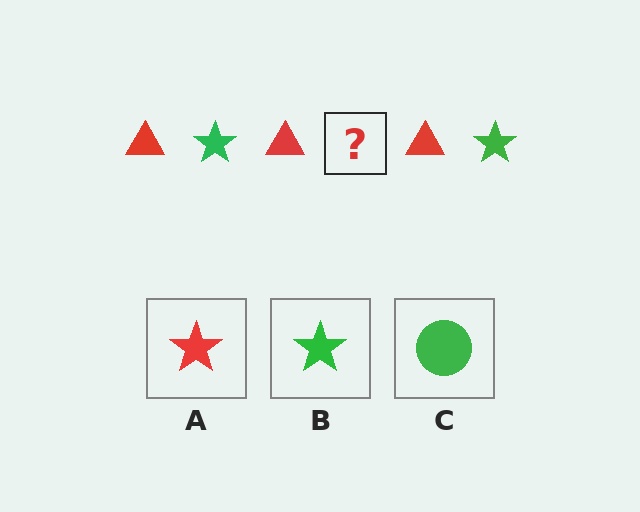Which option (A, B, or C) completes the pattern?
B.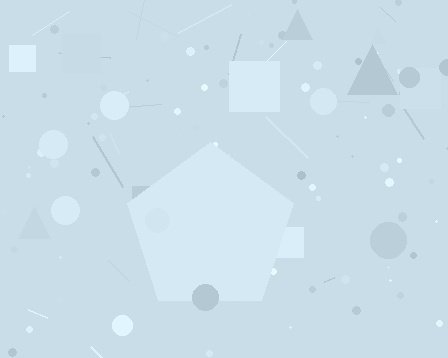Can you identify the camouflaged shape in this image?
The camouflaged shape is a pentagon.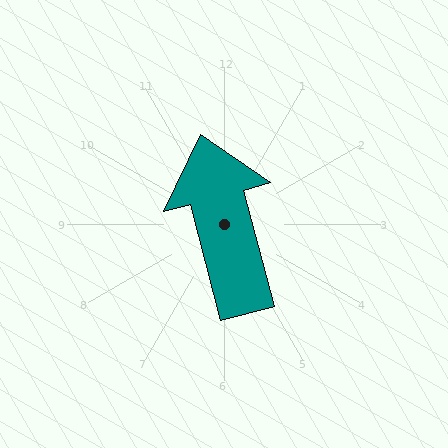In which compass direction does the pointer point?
North.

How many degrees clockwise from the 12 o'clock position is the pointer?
Approximately 345 degrees.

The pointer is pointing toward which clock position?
Roughly 12 o'clock.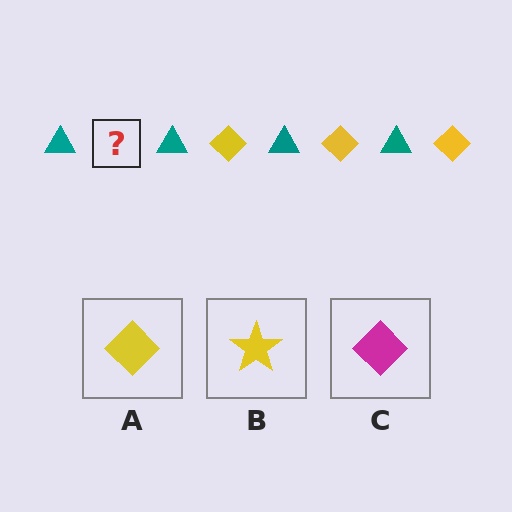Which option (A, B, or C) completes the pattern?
A.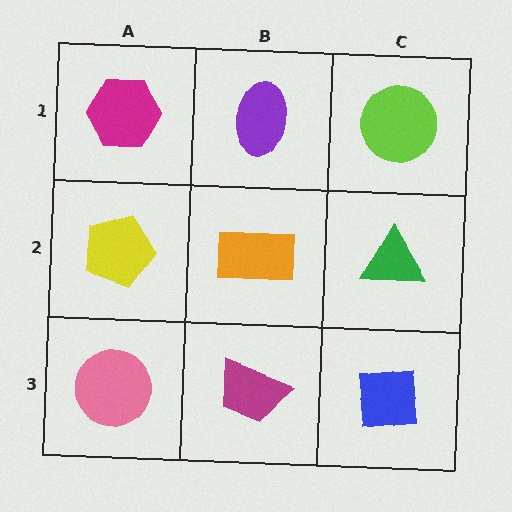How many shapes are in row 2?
3 shapes.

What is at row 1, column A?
A magenta hexagon.